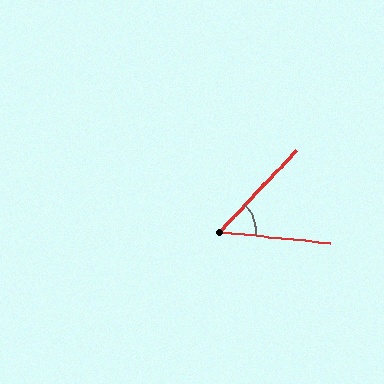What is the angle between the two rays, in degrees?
Approximately 52 degrees.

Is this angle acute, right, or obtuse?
It is acute.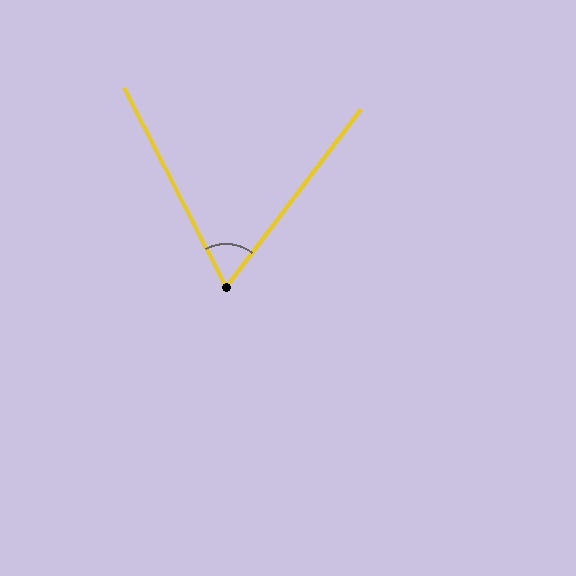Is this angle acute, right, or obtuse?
It is acute.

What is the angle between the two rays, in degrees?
Approximately 65 degrees.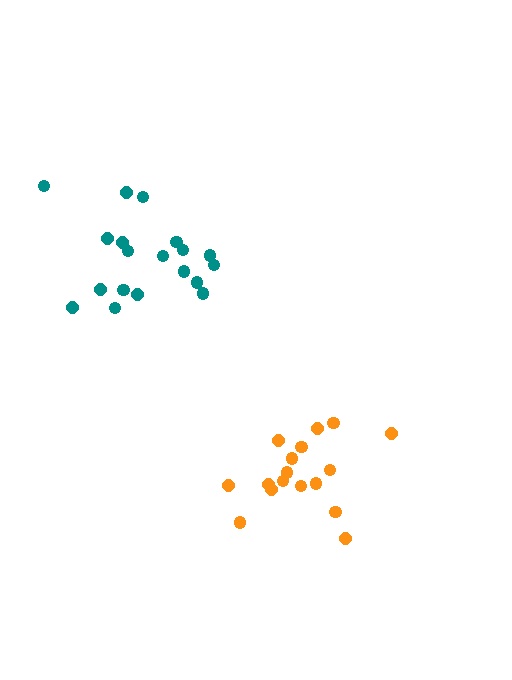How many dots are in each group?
Group 1: 19 dots, Group 2: 17 dots (36 total).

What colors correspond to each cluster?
The clusters are colored: teal, orange.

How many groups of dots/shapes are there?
There are 2 groups.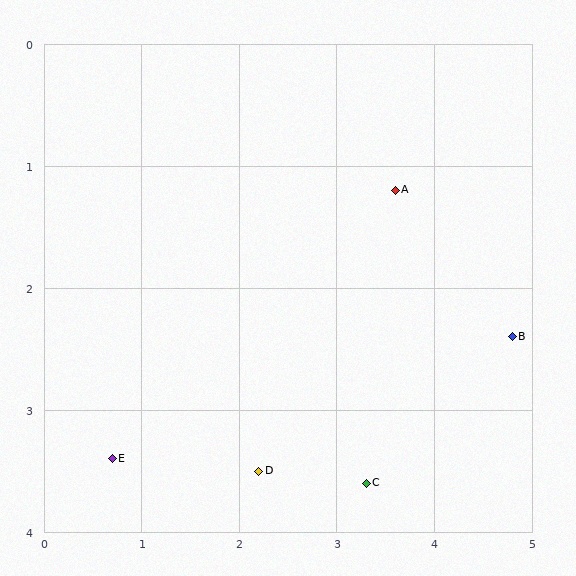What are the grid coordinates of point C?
Point C is at approximately (3.3, 3.6).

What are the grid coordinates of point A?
Point A is at approximately (3.6, 1.2).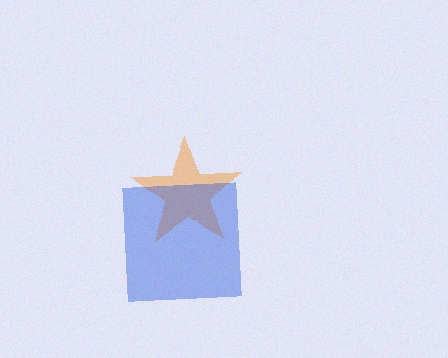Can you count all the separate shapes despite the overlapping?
Yes, there are 2 separate shapes.